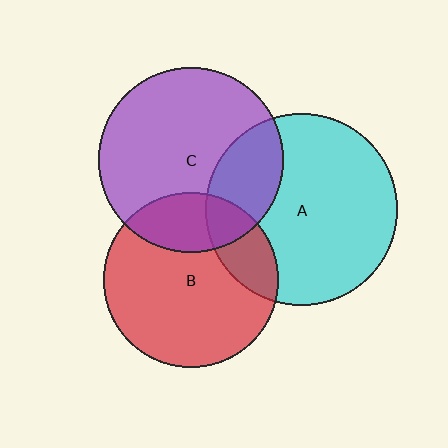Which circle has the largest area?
Circle A (cyan).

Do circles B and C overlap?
Yes.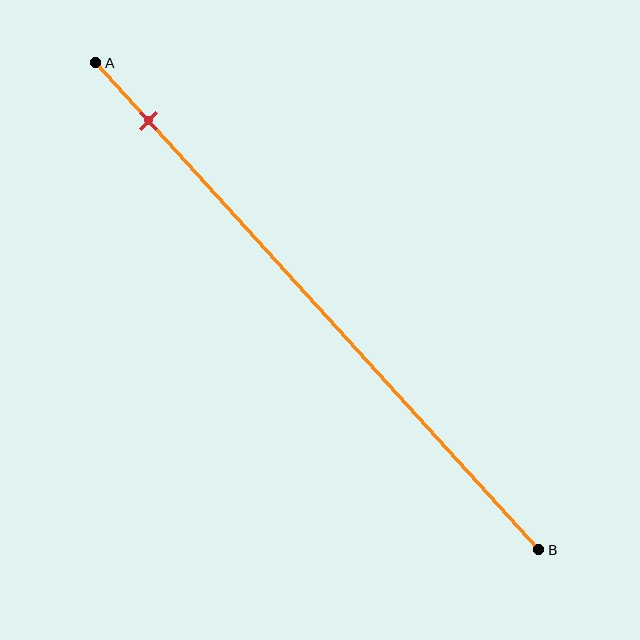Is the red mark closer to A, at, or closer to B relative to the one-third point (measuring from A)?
The red mark is closer to point A than the one-third point of segment AB.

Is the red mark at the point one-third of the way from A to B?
No, the mark is at about 10% from A, not at the 33% one-third point.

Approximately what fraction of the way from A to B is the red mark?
The red mark is approximately 10% of the way from A to B.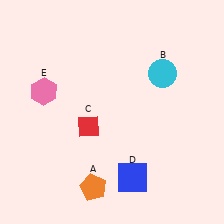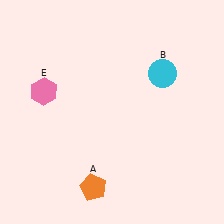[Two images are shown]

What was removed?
The red diamond (C), the blue square (D) were removed in Image 2.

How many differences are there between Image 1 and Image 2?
There are 2 differences between the two images.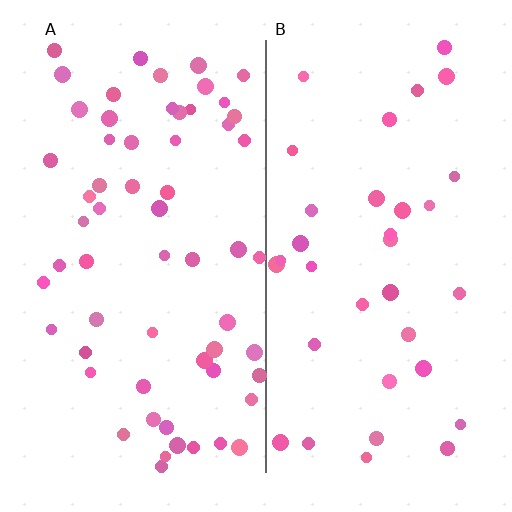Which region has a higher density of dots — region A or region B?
A (the left).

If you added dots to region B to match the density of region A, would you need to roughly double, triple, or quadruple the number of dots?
Approximately double.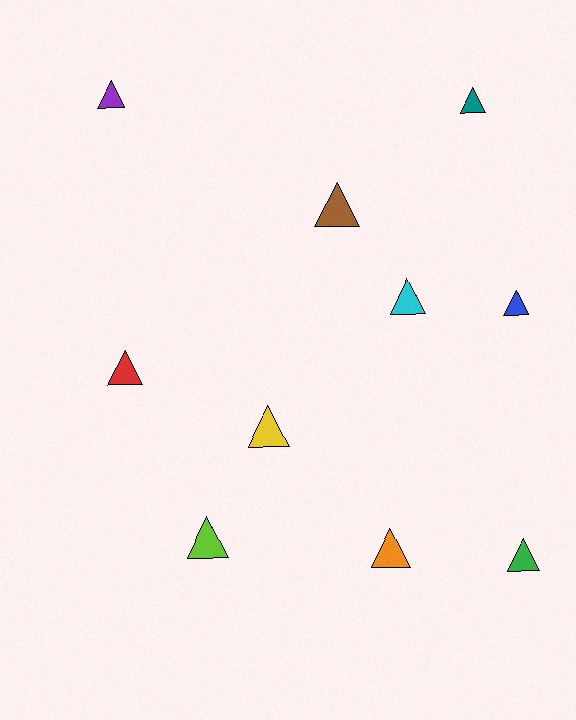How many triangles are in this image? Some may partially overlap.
There are 10 triangles.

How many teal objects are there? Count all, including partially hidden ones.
There is 1 teal object.